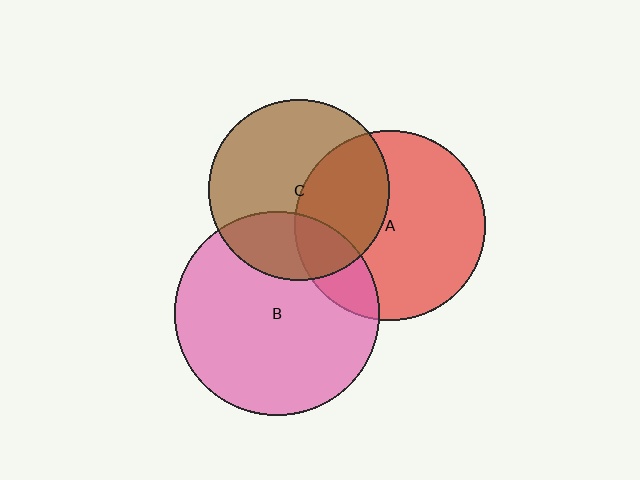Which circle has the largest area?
Circle B (pink).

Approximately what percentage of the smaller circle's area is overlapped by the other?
Approximately 20%.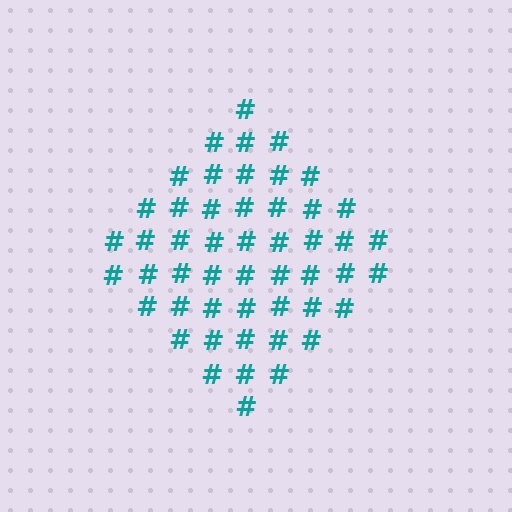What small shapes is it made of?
It is made of small hash symbols.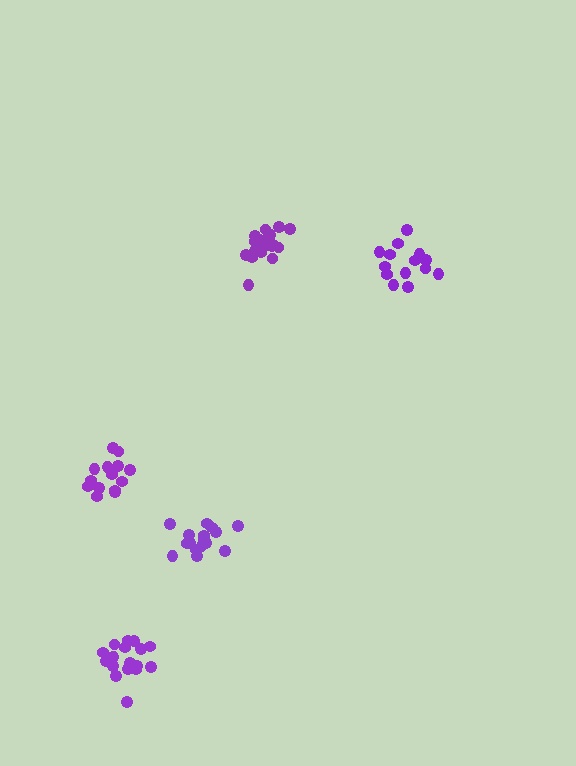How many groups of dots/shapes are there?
There are 5 groups.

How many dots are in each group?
Group 1: 16 dots, Group 2: 14 dots, Group 3: 20 dots, Group 4: 14 dots, Group 5: 18 dots (82 total).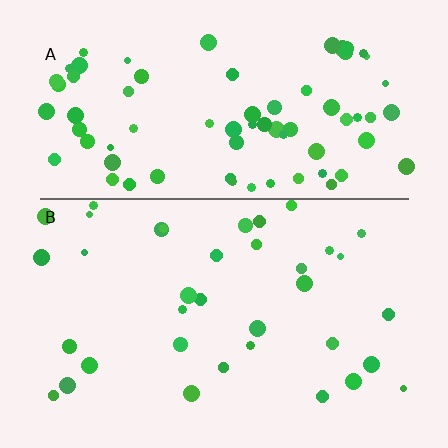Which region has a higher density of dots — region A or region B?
A (the top).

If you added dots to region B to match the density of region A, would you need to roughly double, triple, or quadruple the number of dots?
Approximately double.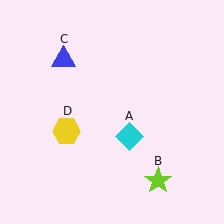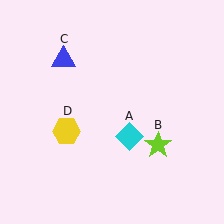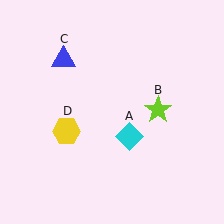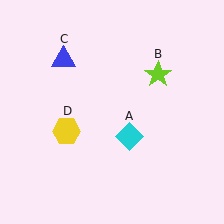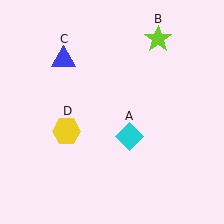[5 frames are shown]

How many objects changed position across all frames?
1 object changed position: lime star (object B).